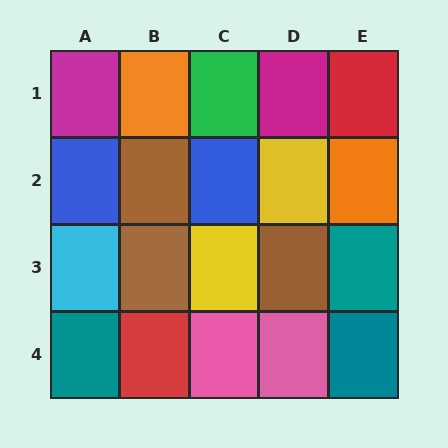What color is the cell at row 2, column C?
Blue.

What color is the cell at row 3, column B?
Brown.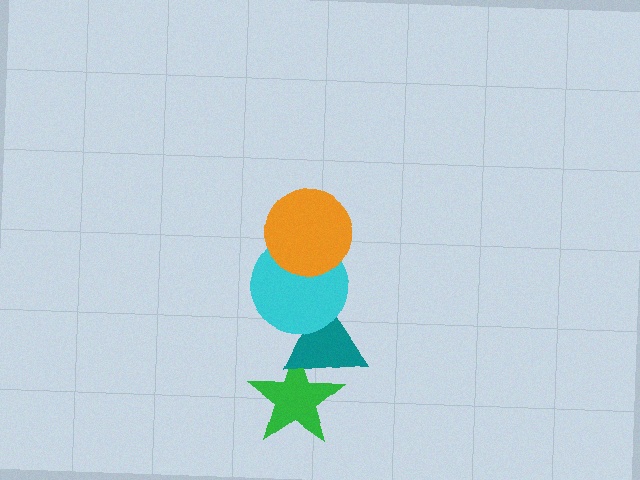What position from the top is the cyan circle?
The cyan circle is 2nd from the top.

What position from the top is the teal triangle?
The teal triangle is 3rd from the top.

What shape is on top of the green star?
The teal triangle is on top of the green star.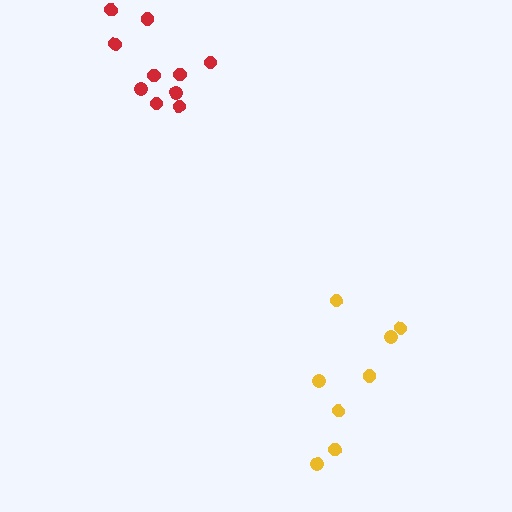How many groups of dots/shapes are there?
There are 2 groups.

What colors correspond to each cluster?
The clusters are colored: red, yellow.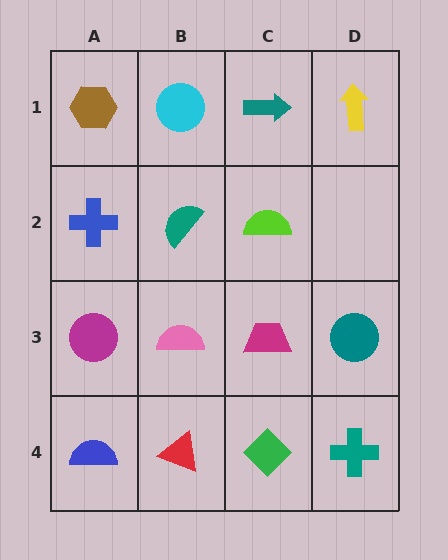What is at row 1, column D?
A yellow arrow.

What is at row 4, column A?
A blue semicircle.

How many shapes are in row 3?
4 shapes.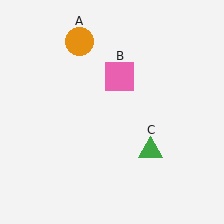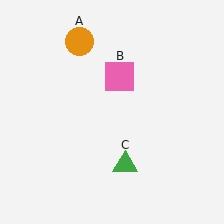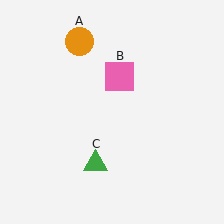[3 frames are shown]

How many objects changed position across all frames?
1 object changed position: green triangle (object C).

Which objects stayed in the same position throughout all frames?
Orange circle (object A) and pink square (object B) remained stationary.